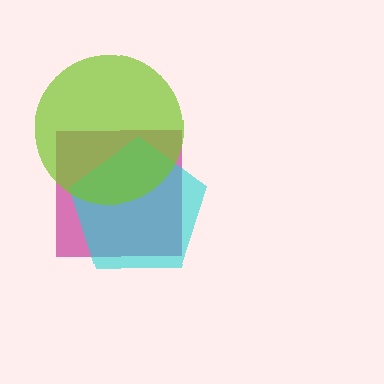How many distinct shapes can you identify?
There are 3 distinct shapes: a magenta square, a cyan pentagon, a lime circle.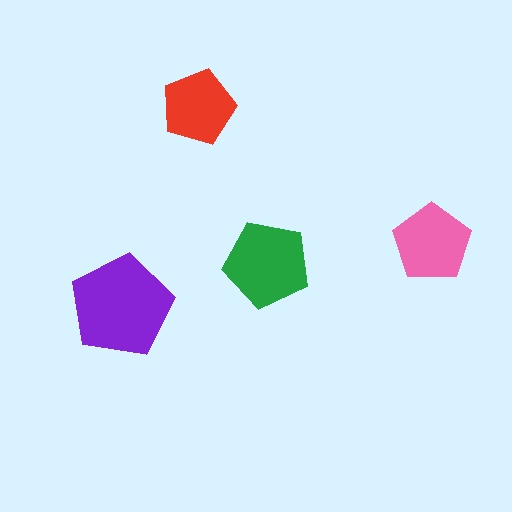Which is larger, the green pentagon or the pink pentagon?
The green one.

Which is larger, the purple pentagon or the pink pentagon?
The purple one.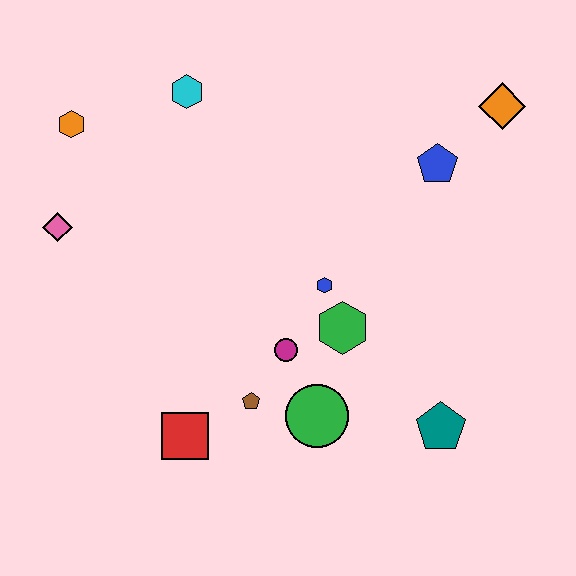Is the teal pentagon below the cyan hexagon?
Yes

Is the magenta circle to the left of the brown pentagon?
No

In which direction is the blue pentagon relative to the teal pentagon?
The blue pentagon is above the teal pentagon.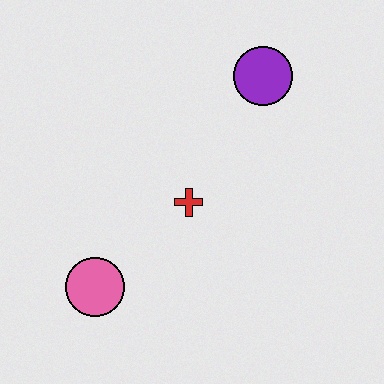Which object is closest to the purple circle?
The red cross is closest to the purple circle.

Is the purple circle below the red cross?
No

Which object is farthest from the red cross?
The purple circle is farthest from the red cross.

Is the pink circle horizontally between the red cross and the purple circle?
No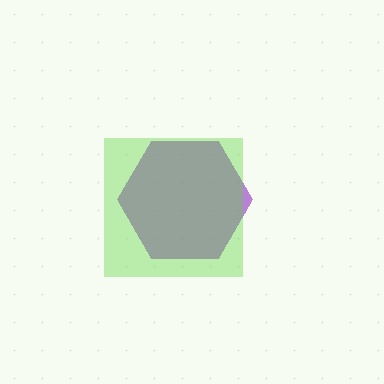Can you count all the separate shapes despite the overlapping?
Yes, there are 2 separate shapes.